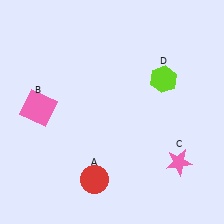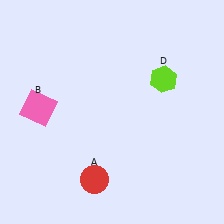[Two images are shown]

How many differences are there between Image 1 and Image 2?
There is 1 difference between the two images.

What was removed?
The pink star (C) was removed in Image 2.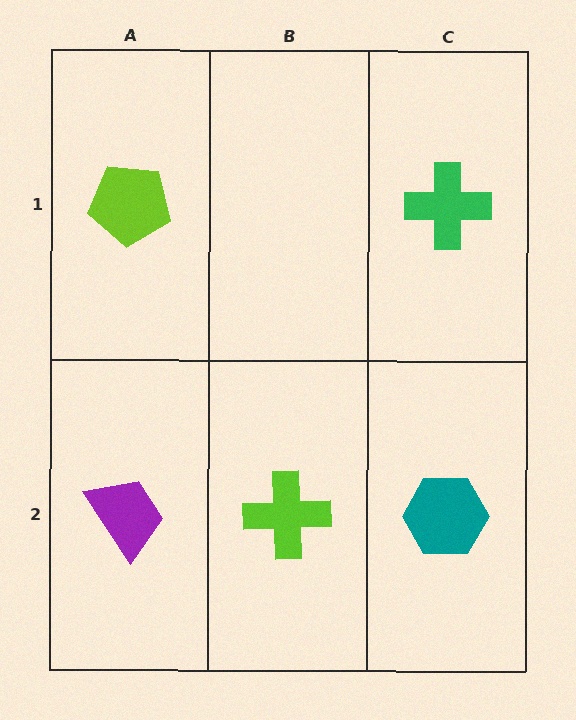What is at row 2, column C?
A teal hexagon.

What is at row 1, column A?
A lime pentagon.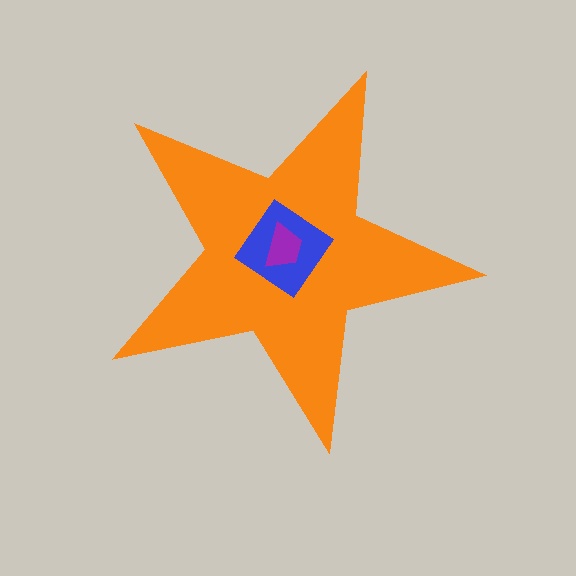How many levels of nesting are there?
3.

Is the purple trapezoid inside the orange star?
Yes.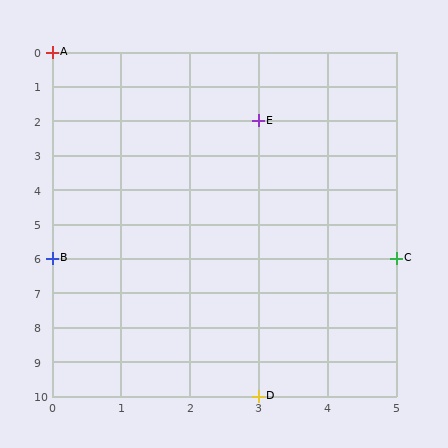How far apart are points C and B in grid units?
Points C and B are 5 columns apart.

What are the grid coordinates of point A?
Point A is at grid coordinates (0, 0).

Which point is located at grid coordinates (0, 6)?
Point B is at (0, 6).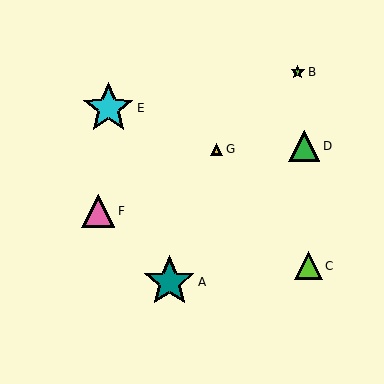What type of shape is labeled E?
Shape E is a cyan star.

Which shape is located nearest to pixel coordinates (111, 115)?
The cyan star (labeled E) at (108, 108) is nearest to that location.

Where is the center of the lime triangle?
The center of the lime triangle is at (308, 266).